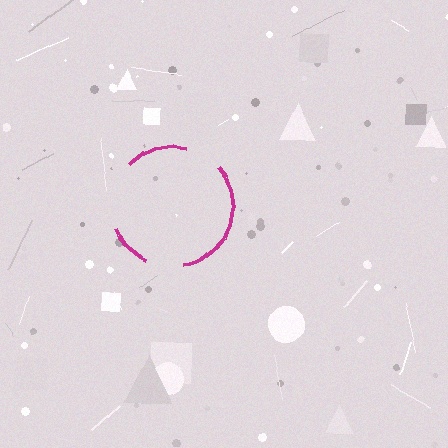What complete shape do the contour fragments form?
The contour fragments form a circle.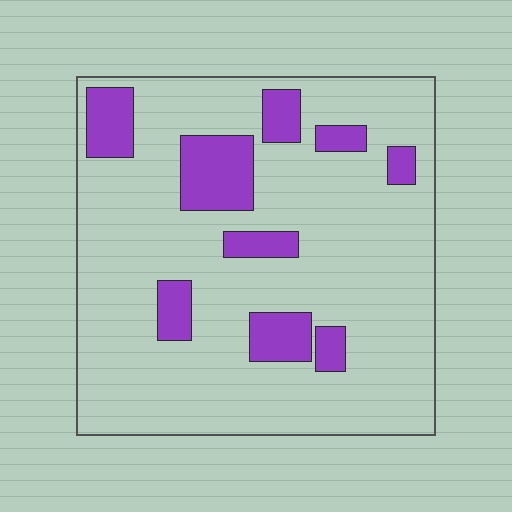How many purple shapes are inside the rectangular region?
9.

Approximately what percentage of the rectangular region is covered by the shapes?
Approximately 15%.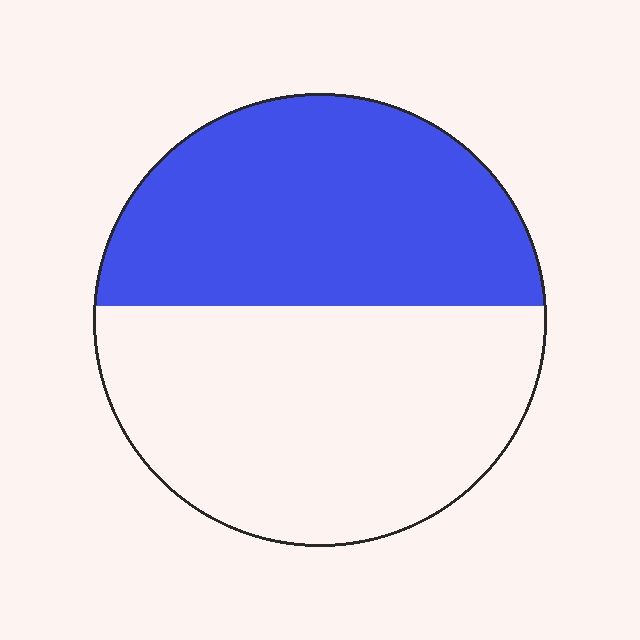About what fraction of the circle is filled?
About one half (1/2).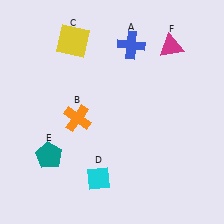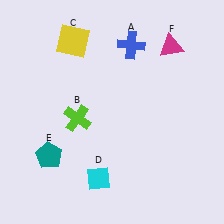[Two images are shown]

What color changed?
The cross (B) changed from orange in Image 1 to lime in Image 2.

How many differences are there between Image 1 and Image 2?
There is 1 difference between the two images.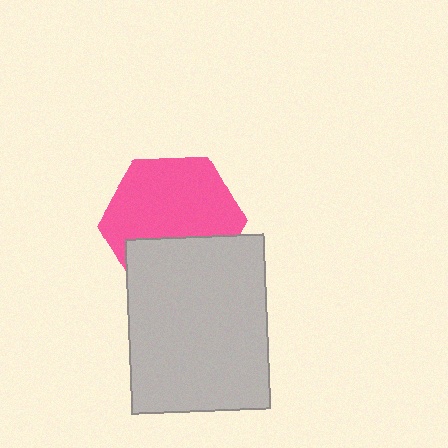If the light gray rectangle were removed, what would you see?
You would see the complete pink hexagon.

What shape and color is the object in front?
The object in front is a light gray rectangle.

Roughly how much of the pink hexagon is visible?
Most of it is visible (roughly 65%).